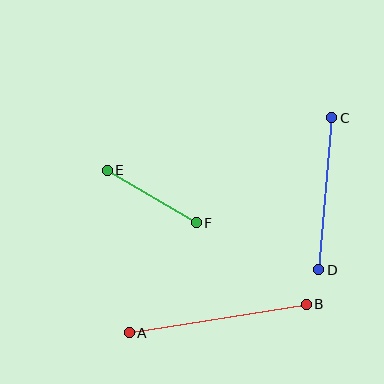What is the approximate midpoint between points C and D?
The midpoint is at approximately (325, 194) pixels.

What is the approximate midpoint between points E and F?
The midpoint is at approximately (152, 196) pixels.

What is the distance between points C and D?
The distance is approximately 153 pixels.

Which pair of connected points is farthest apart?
Points A and B are farthest apart.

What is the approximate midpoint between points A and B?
The midpoint is at approximately (218, 318) pixels.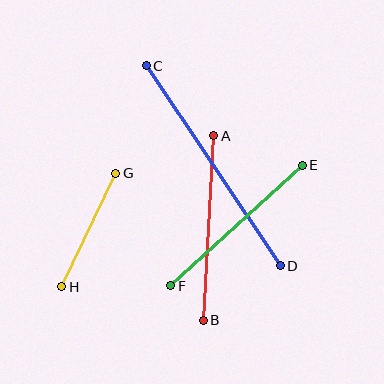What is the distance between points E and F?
The distance is approximately 178 pixels.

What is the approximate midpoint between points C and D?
The midpoint is at approximately (213, 166) pixels.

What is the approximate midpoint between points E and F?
The midpoint is at approximately (237, 225) pixels.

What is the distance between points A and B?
The distance is approximately 184 pixels.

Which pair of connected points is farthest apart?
Points C and D are farthest apart.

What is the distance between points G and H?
The distance is approximately 126 pixels.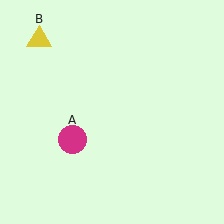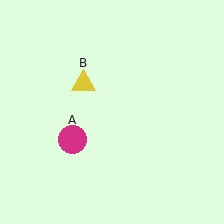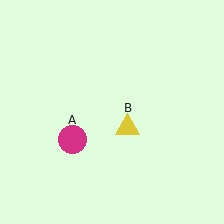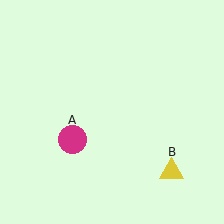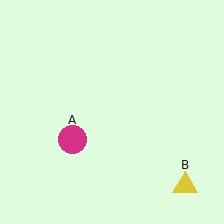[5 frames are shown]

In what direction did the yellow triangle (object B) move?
The yellow triangle (object B) moved down and to the right.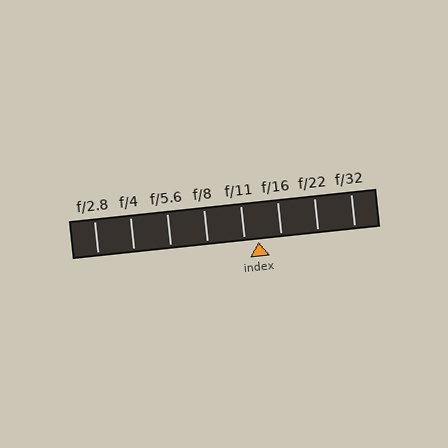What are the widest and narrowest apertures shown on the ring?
The widest aperture shown is f/2.8 and the narrowest is f/32.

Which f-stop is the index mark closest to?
The index mark is closest to f/11.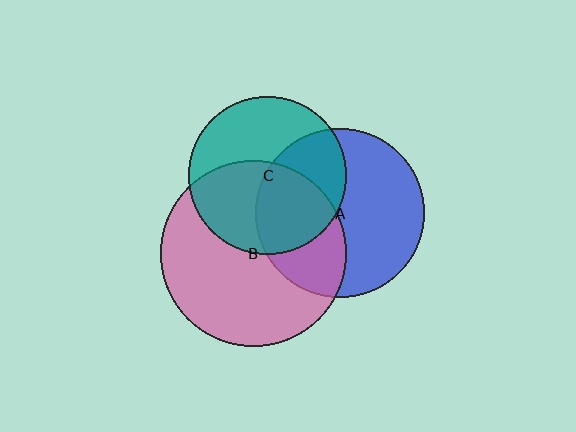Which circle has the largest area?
Circle B (pink).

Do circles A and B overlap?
Yes.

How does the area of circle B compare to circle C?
Approximately 1.4 times.